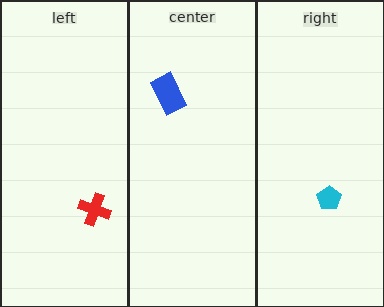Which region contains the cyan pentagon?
The right region.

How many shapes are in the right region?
1.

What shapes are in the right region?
The cyan pentagon.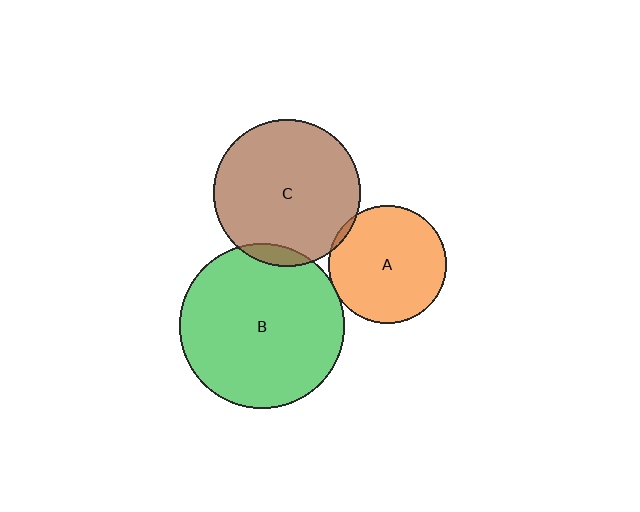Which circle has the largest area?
Circle B (green).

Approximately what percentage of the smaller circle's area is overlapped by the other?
Approximately 5%.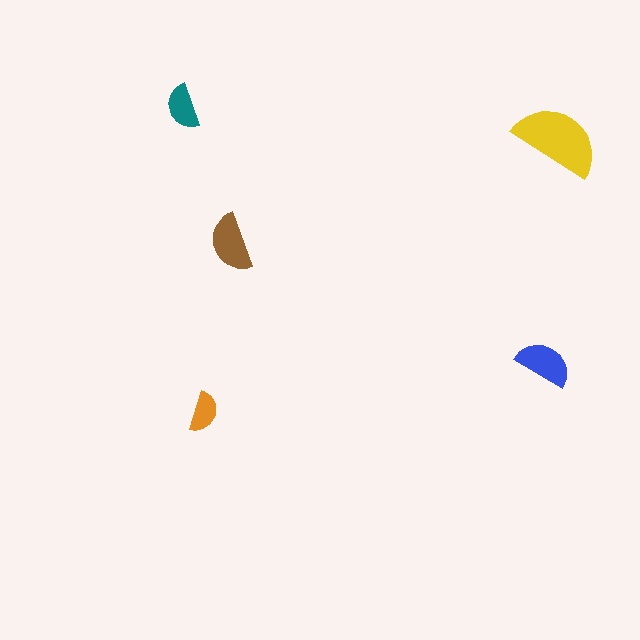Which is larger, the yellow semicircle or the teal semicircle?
The yellow one.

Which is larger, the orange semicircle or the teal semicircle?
The teal one.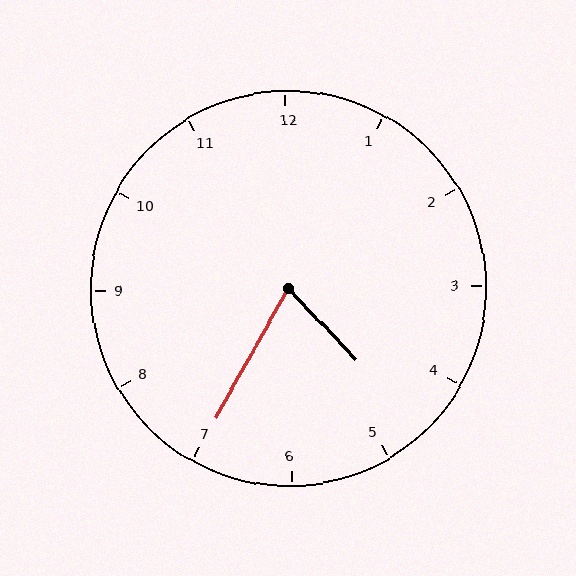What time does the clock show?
4:35.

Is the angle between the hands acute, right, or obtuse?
It is acute.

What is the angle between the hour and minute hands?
Approximately 72 degrees.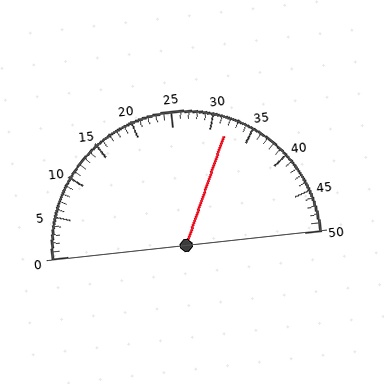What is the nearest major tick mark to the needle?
The nearest major tick mark is 30.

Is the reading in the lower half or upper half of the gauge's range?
The reading is in the upper half of the range (0 to 50).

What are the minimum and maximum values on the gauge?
The gauge ranges from 0 to 50.